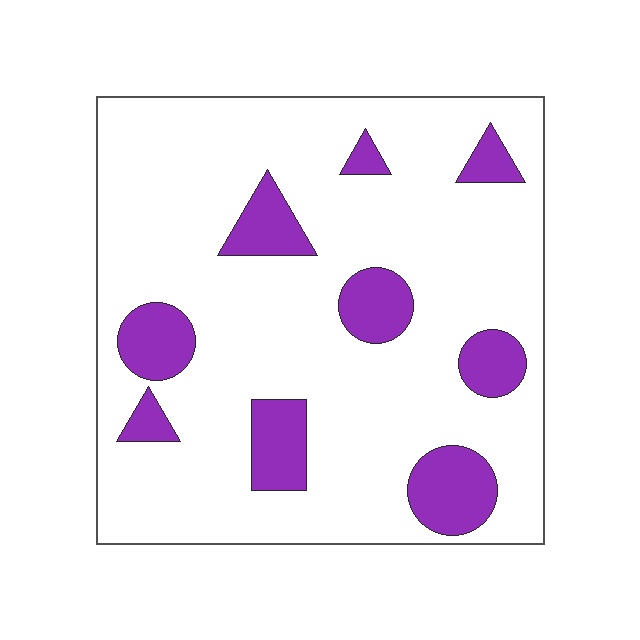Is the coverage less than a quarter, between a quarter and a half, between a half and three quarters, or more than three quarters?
Less than a quarter.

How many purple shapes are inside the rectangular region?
9.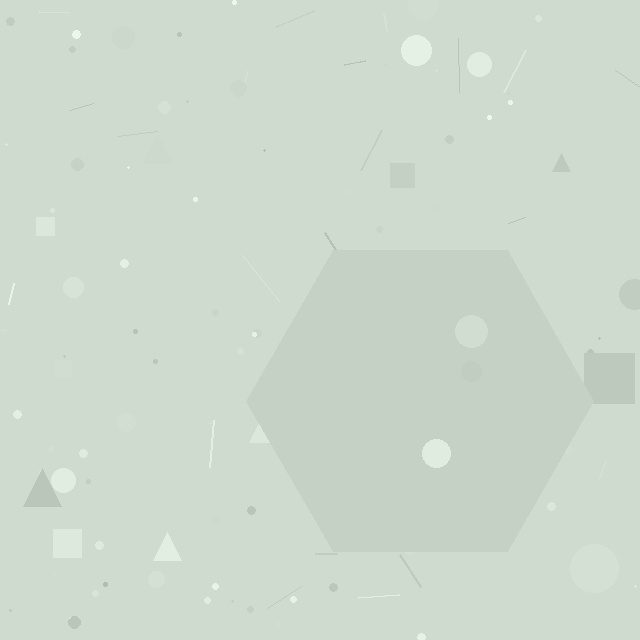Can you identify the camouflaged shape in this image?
The camouflaged shape is a hexagon.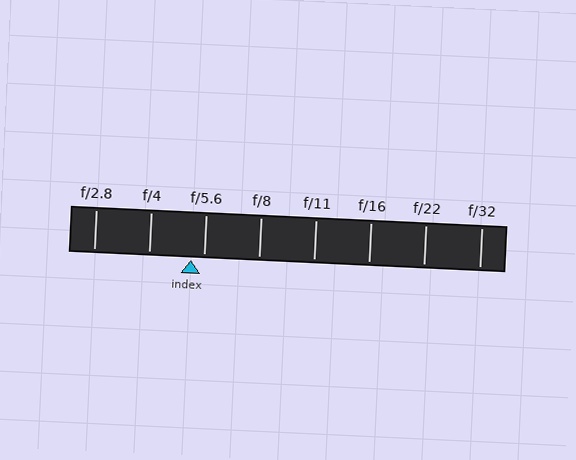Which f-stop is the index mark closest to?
The index mark is closest to f/5.6.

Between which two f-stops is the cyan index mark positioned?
The index mark is between f/4 and f/5.6.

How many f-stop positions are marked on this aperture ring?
There are 8 f-stop positions marked.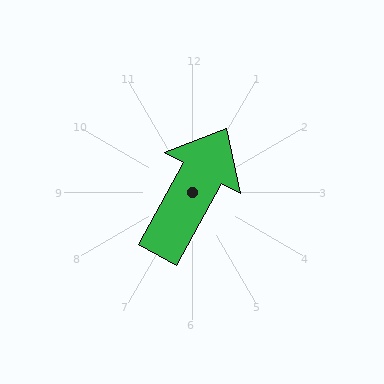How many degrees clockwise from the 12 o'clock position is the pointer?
Approximately 28 degrees.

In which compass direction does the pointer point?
Northeast.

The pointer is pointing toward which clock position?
Roughly 1 o'clock.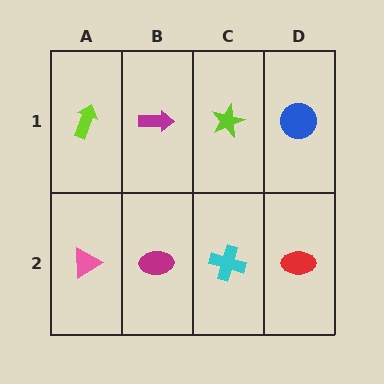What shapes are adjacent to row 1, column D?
A red ellipse (row 2, column D), a lime star (row 1, column C).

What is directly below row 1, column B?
A magenta ellipse.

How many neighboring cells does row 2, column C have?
3.